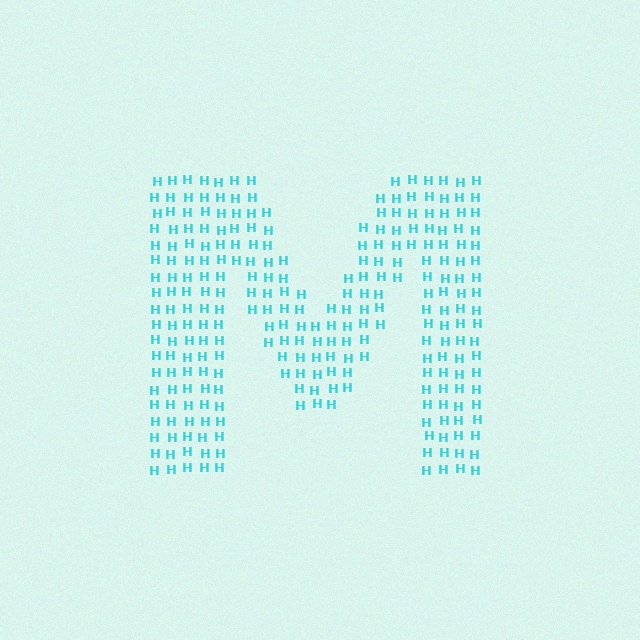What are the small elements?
The small elements are letter H's.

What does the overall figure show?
The overall figure shows the letter M.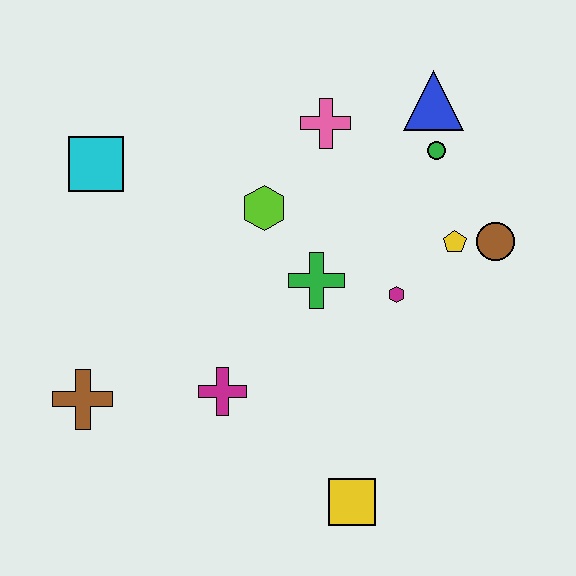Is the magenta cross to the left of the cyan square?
No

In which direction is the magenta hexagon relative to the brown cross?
The magenta hexagon is to the right of the brown cross.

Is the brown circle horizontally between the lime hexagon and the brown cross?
No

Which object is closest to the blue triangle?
The green circle is closest to the blue triangle.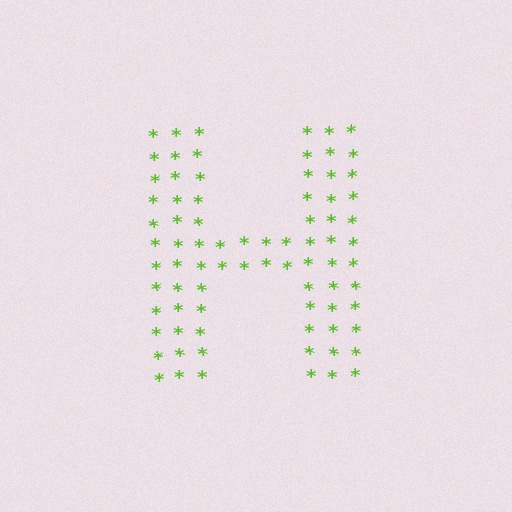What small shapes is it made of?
It is made of small asterisks.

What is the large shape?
The large shape is the letter H.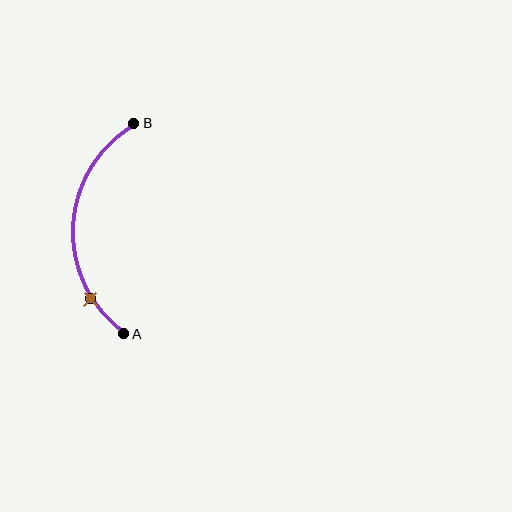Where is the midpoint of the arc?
The arc midpoint is the point on the curve farthest from the straight line joining A and B. It sits to the left of that line.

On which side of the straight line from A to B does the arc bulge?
The arc bulges to the left of the straight line connecting A and B.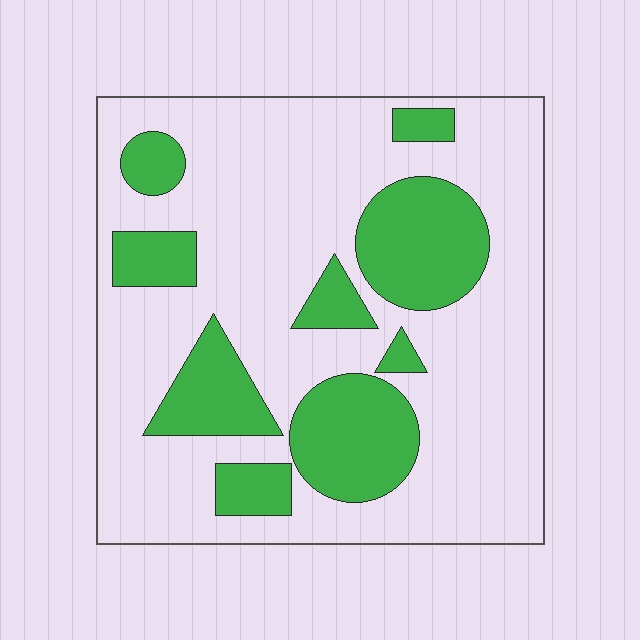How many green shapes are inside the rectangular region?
9.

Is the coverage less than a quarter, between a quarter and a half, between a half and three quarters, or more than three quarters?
Between a quarter and a half.